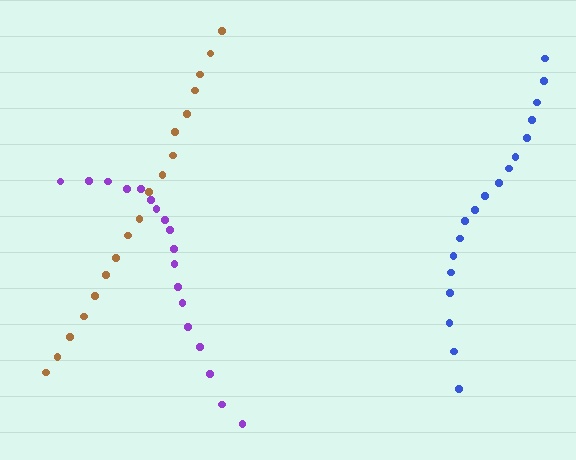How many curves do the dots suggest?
There are 3 distinct paths.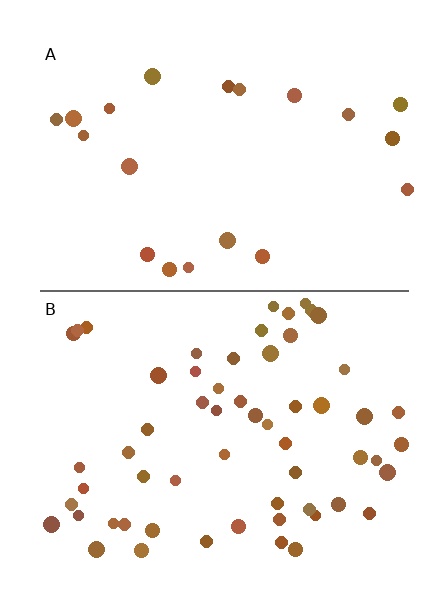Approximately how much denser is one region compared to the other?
Approximately 3.0× — region B over region A.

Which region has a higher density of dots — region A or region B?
B (the bottom).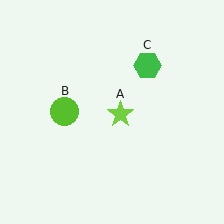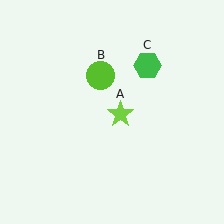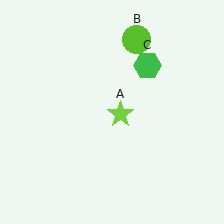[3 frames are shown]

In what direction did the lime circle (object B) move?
The lime circle (object B) moved up and to the right.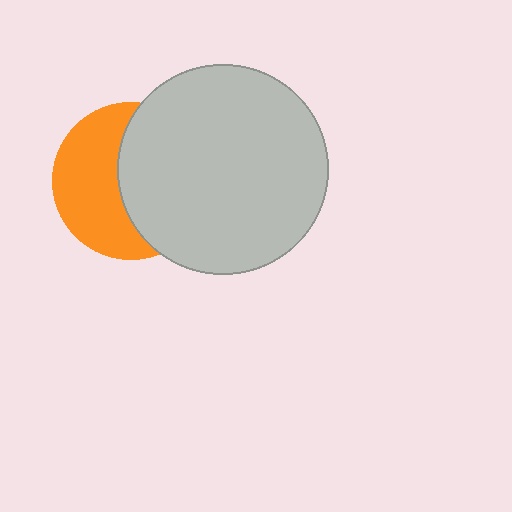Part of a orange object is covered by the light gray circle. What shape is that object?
It is a circle.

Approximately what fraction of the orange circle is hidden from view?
Roughly 52% of the orange circle is hidden behind the light gray circle.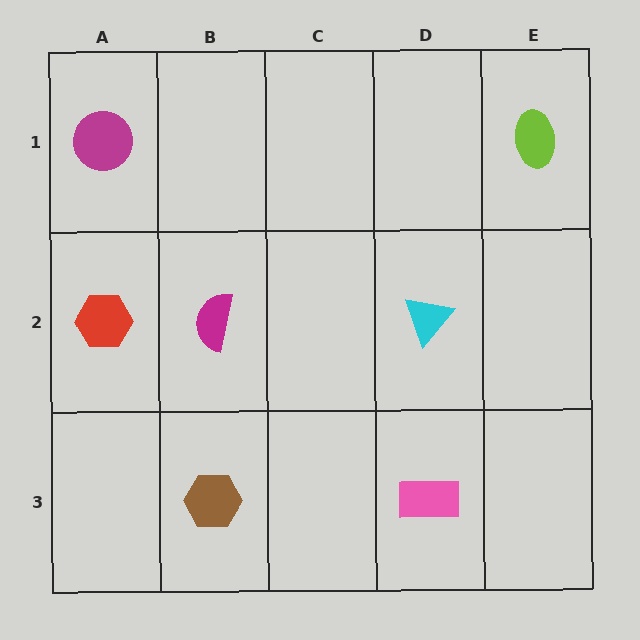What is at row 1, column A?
A magenta circle.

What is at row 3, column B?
A brown hexagon.